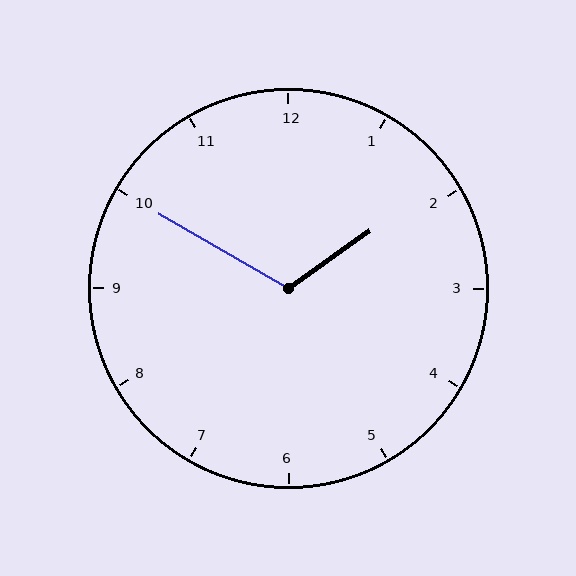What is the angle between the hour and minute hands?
Approximately 115 degrees.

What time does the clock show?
1:50.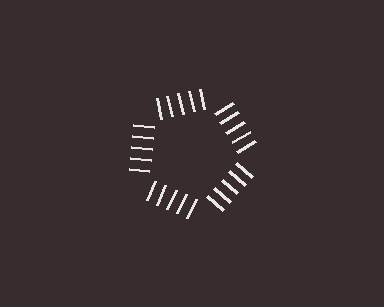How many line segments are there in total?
25 — 5 along each of the 5 edges.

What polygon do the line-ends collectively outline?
An illusory pentagon — the line segments terminate on its edges but no continuous stroke is drawn.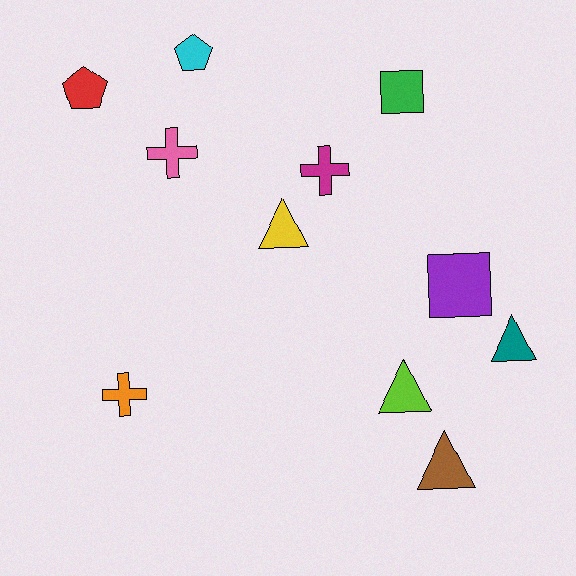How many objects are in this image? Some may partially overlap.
There are 11 objects.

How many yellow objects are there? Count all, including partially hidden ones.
There is 1 yellow object.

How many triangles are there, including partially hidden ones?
There are 4 triangles.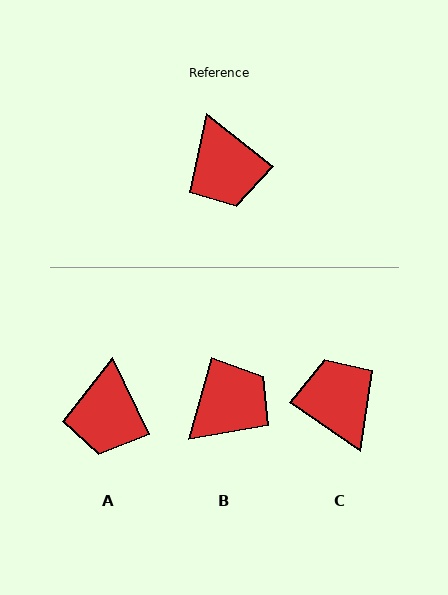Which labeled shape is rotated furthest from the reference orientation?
C, about 177 degrees away.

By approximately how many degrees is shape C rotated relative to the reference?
Approximately 177 degrees clockwise.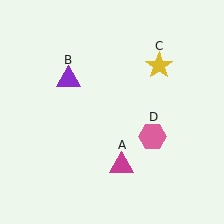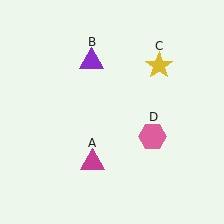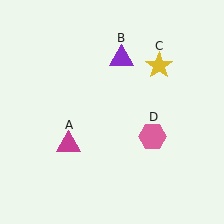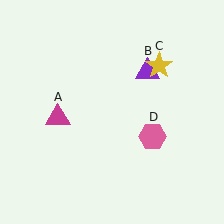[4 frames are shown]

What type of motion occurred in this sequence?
The magenta triangle (object A), purple triangle (object B) rotated clockwise around the center of the scene.